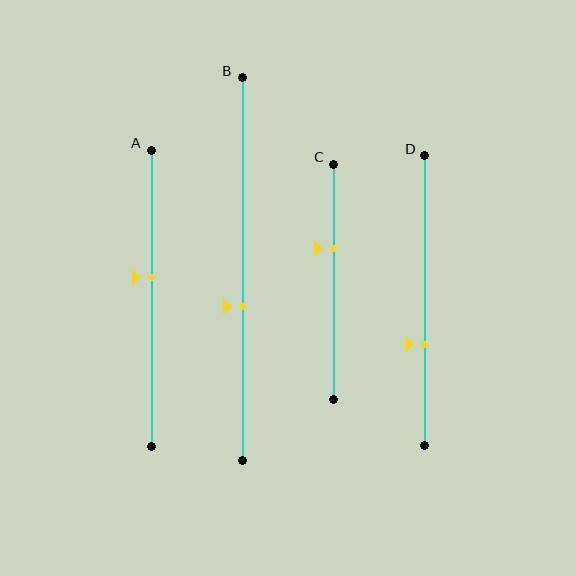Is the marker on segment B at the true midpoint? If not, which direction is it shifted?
No, the marker on segment B is shifted downward by about 10% of the segment length.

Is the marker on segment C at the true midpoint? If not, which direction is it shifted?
No, the marker on segment C is shifted upward by about 14% of the segment length.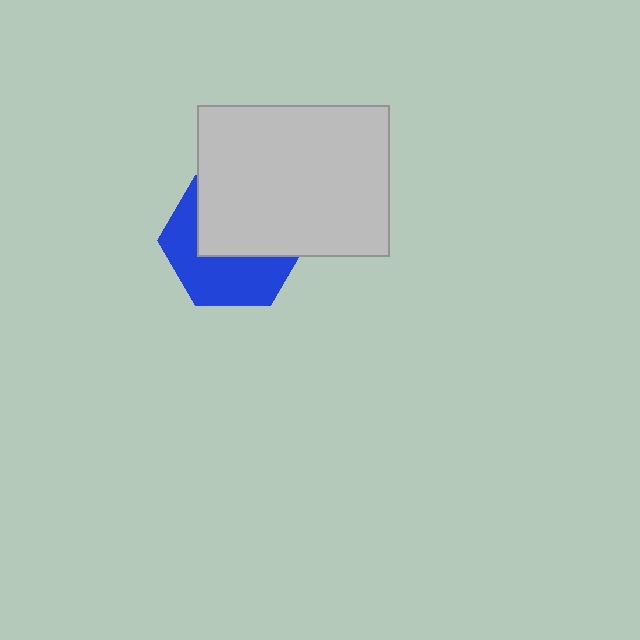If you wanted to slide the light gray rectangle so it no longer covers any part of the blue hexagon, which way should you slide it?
Slide it up — that is the most direct way to separate the two shapes.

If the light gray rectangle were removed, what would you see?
You would see the complete blue hexagon.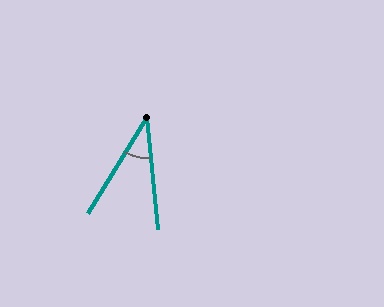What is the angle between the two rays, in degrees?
Approximately 37 degrees.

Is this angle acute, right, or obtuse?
It is acute.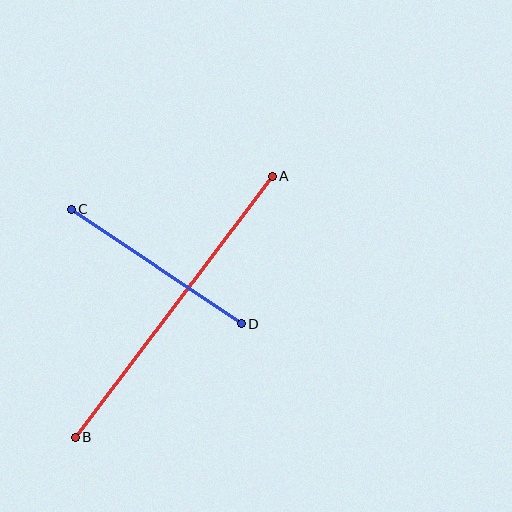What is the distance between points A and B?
The distance is approximately 327 pixels.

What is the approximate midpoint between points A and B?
The midpoint is at approximately (174, 307) pixels.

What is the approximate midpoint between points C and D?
The midpoint is at approximately (156, 266) pixels.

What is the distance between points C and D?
The distance is approximately 205 pixels.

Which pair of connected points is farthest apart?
Points A and B are farthest apart.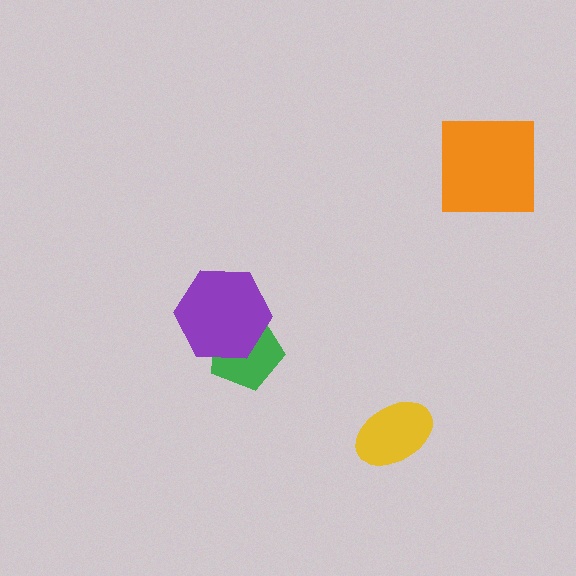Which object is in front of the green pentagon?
The purple hexagon is in front of the green pentagon.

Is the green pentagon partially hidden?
Yes, it is partially covered by another shape.